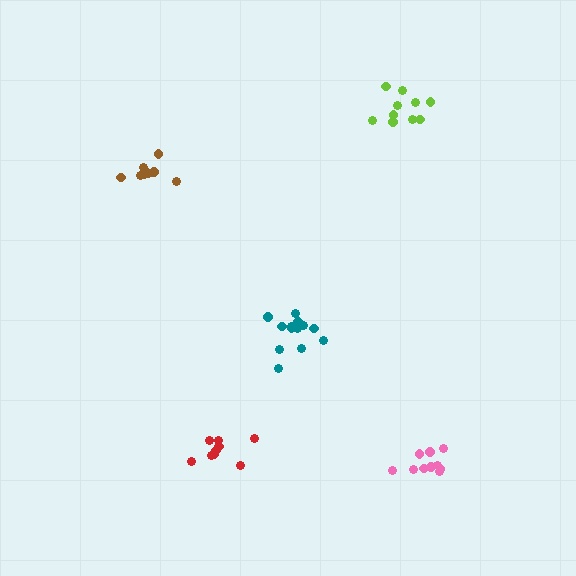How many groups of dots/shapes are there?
There are 5 groups.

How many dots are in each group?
Group 1: 10 dots, Group 2: 13 dots, Group 3: 10 dots, Group 4: 9 dots, Group 5: 9 dots (51 total).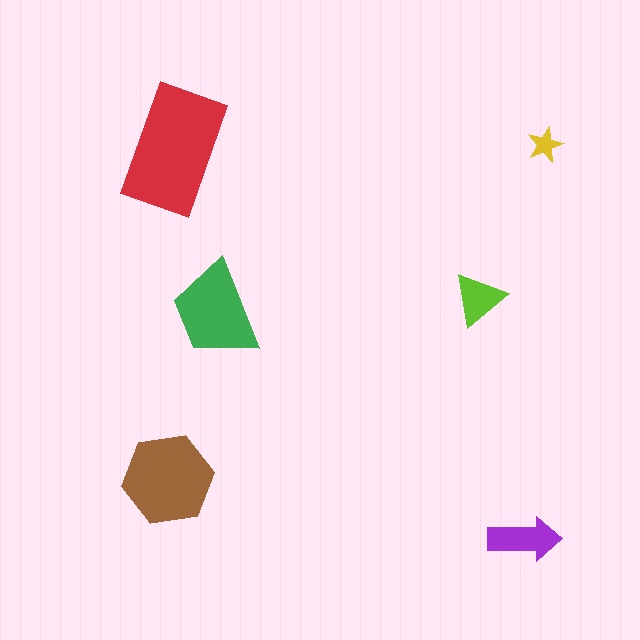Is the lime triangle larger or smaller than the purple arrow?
Smaller.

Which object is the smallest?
The yellow star.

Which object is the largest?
The red rectangle.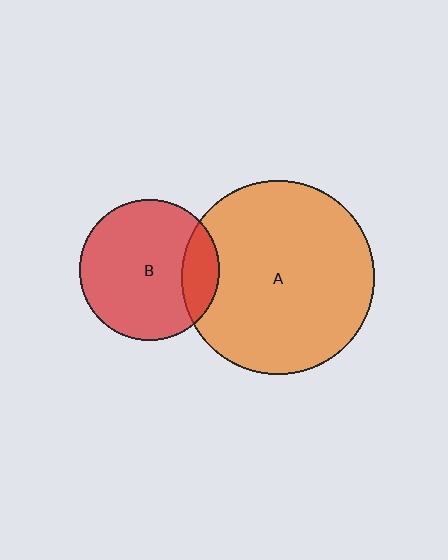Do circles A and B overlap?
Yes.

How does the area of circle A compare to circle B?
Approximately 1.9 times.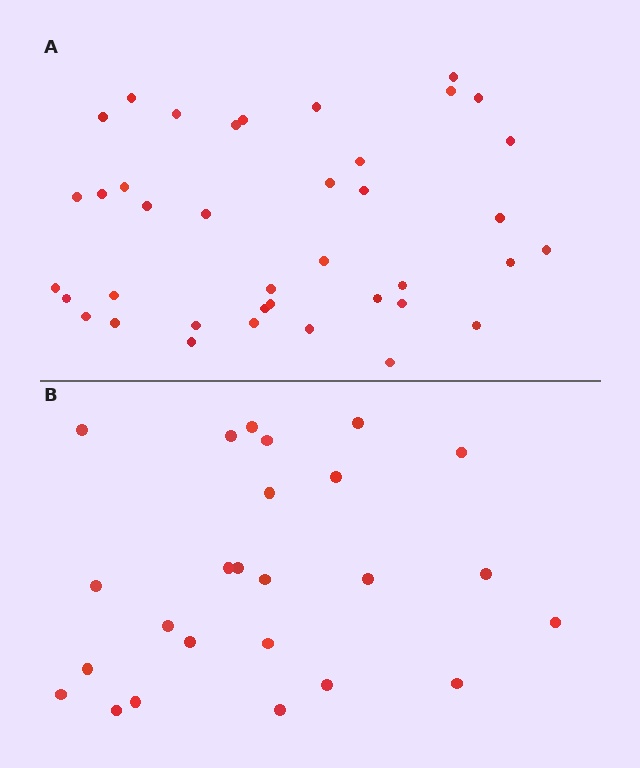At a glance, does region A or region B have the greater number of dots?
Region A (the top region) has more dots.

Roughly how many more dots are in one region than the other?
Region A has approximately 15 more dots than region B.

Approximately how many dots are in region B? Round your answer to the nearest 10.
About 20 dots. (The exact count is 25, which rounds to 20.)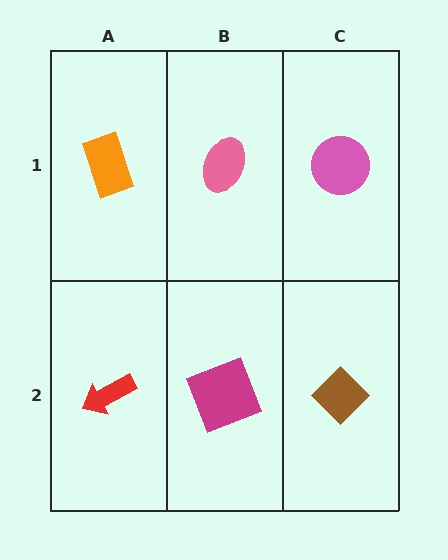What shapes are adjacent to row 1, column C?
A brown diamond (row 2, column C), a pink ellipse (row 1, column B).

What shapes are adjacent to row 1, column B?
A magenta square (row 2, column B), an orange rectangle (row 1, column A), a pink circle (row 1, column C).